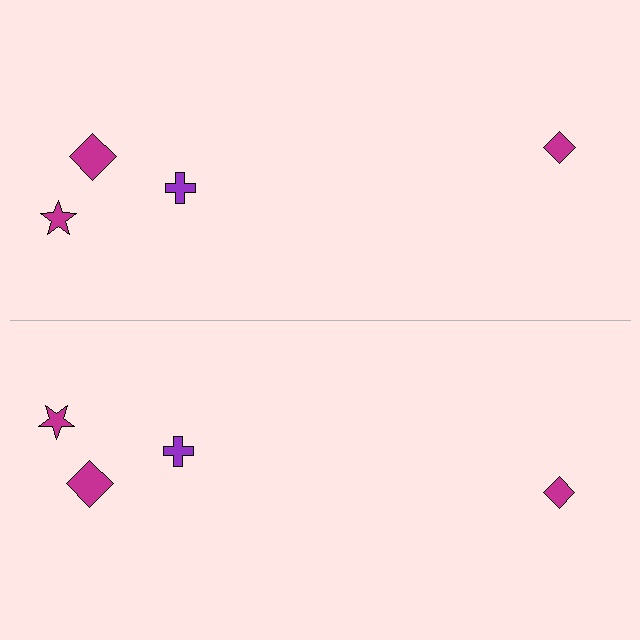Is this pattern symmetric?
Yes, this pattern has bilateral (reflection) symmetry.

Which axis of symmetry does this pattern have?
The pattern has a horizontal axis of symmetry running through the center of the image.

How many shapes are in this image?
There are 8 shapes in this image.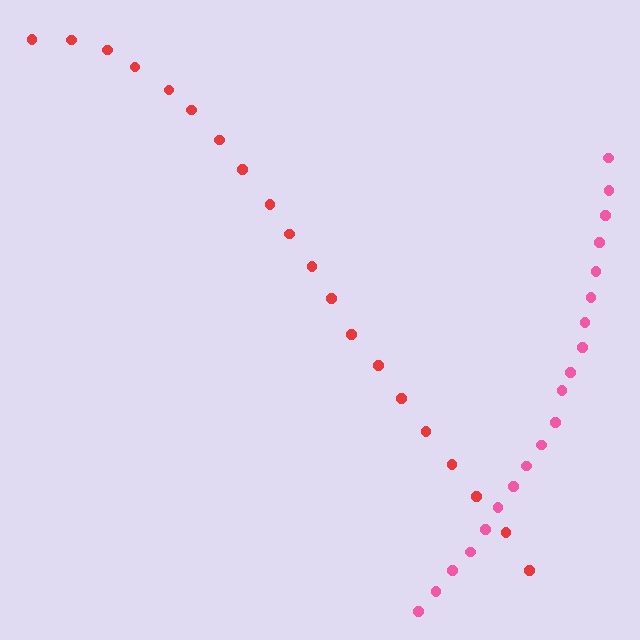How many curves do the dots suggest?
There are 2 distinct paths.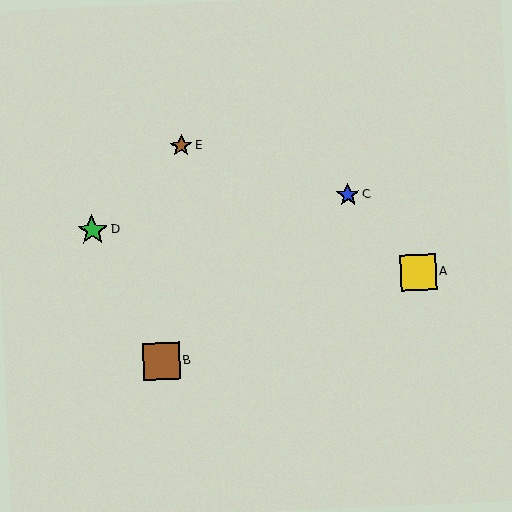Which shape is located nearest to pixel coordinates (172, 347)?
The brown square (labeled B) at (161, 361) is nearest to that location.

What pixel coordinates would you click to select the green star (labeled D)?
Click at (92, 230) to select the green star D.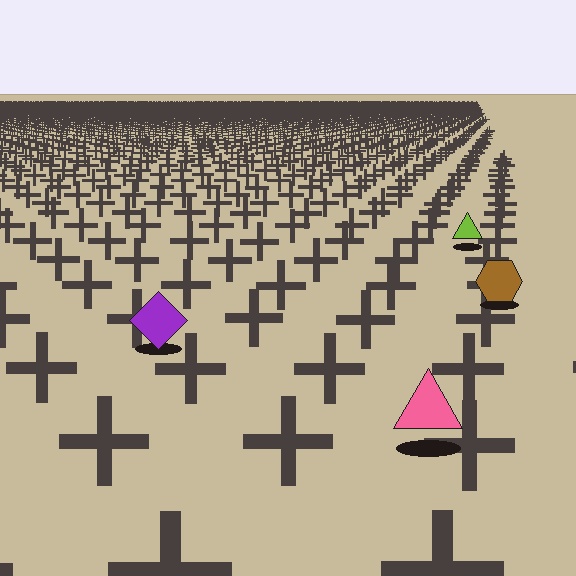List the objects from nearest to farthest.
From nearest to farthest: the pink triangle, the purple diamond, the brown hexagon, the lime triangle.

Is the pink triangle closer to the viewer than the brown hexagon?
Yes. The pink triangle is closer — you can tell from the texture gradient: the ground texture is coarser near it.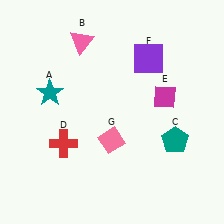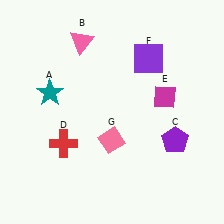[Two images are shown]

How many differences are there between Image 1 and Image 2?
There is 1 difference between the two images.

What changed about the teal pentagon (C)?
In Image 1, C is teal. In Image 2, it changed to purple.